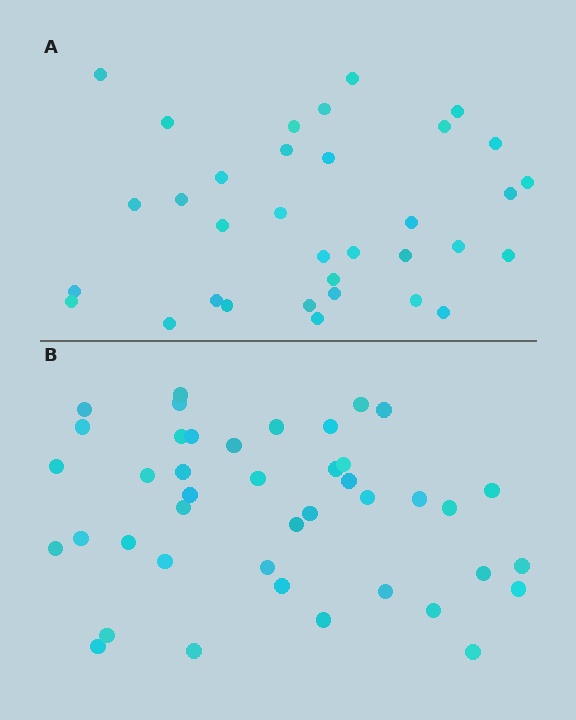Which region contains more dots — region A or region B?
Region B (the bottom region) has more dots.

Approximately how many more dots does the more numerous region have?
Region B has roughly 8 or so more dots than region A.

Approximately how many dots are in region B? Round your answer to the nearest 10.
About 40 dots. (The exact count is 42, which rounds to 40.)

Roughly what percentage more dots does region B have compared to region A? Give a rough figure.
About 25% more.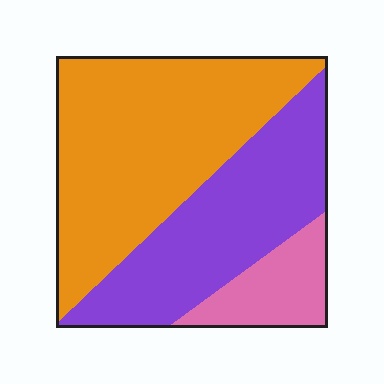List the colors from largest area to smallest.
From largest to smallest: orange, purple, pink.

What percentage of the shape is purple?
Purple takes up about three eighths (3/8) of the shape.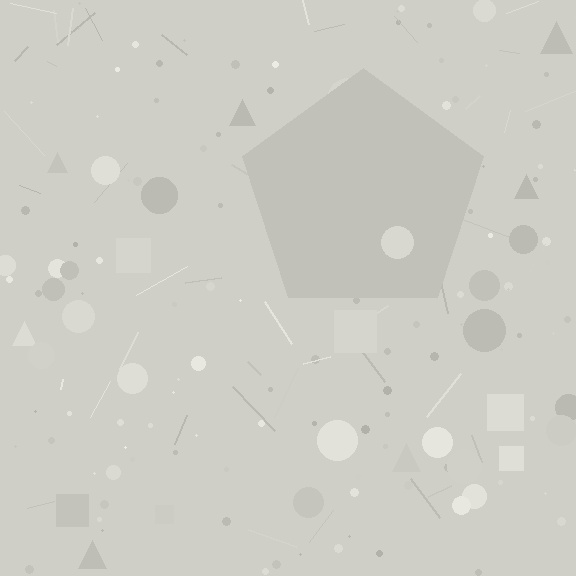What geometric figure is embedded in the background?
A pentagon is embedded in the background.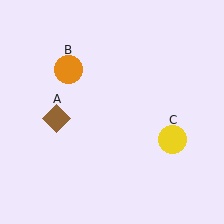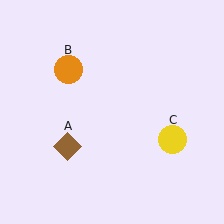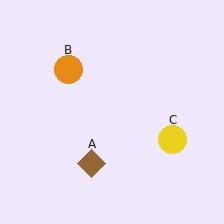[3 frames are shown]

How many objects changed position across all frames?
1 object changed position: brown diamond (object A).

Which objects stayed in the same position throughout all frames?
Orange circle (object B) and yellow circle (object C) remained stationary.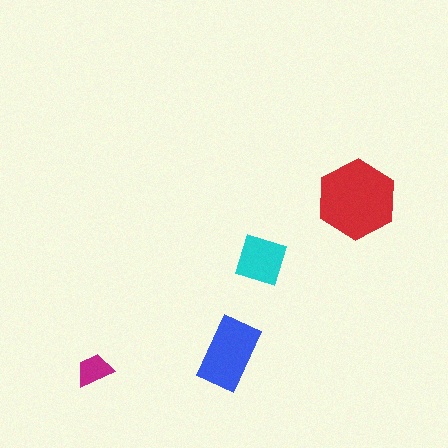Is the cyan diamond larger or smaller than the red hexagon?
Smaller.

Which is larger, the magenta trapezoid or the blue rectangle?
The blue rectangle.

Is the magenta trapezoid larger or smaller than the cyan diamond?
Smaller.